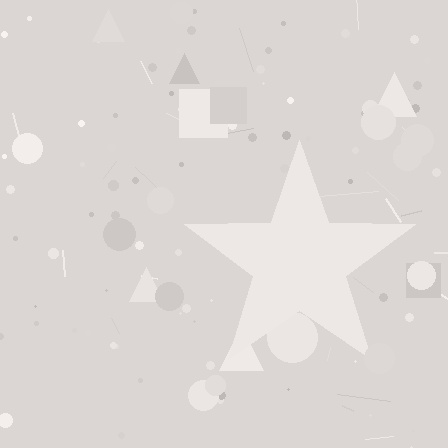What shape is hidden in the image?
A star is hidden in the image.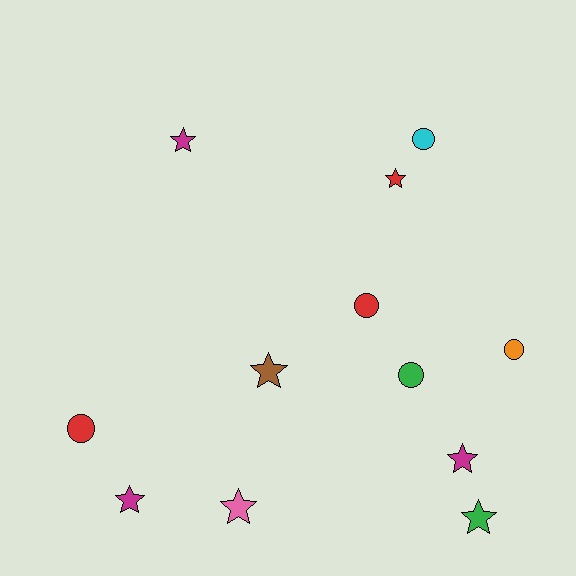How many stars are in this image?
There are 7 stars.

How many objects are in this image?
There are 12 objects.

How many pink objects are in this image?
There is 1 pink object.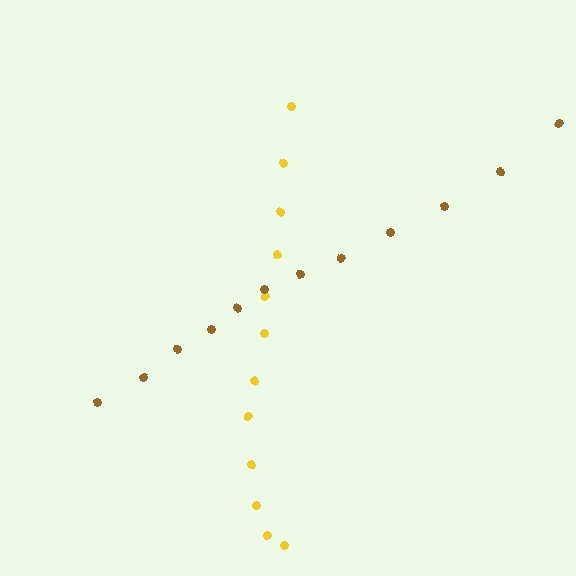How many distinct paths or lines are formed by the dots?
There are 2 distinct paths.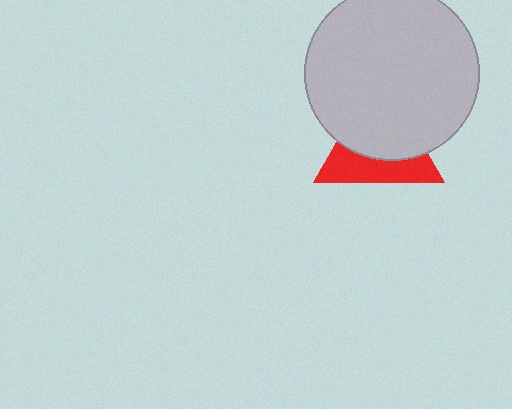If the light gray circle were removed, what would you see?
You would see the complete red triangle.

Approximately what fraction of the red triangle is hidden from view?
Roughly 57% of the red triangle is hidden behind the light gray circle.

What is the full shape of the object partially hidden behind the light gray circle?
The partially hidden object is a red triangle.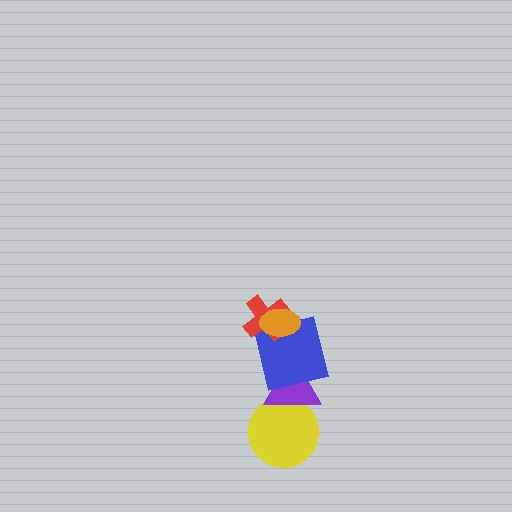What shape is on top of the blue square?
The red cross is on top of the blue square.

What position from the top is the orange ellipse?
The orange ellipse is 1st from the top.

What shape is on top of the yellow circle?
The purple triangle is on top of the yellow circle.